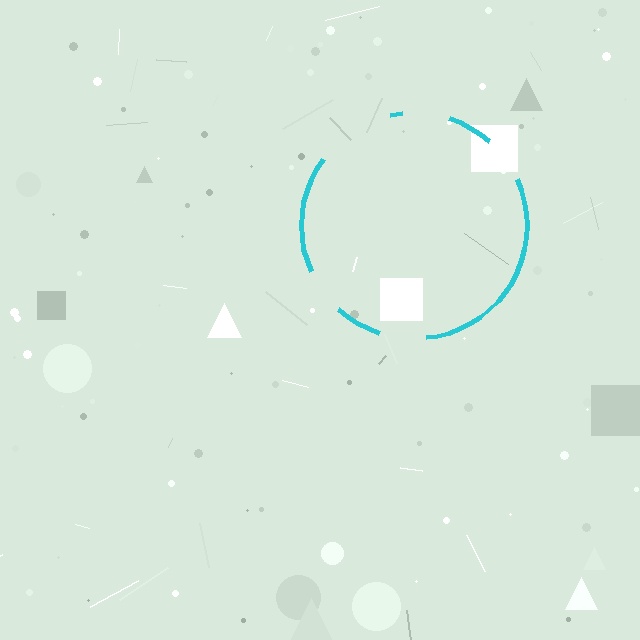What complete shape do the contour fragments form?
The contour fragments form a circle.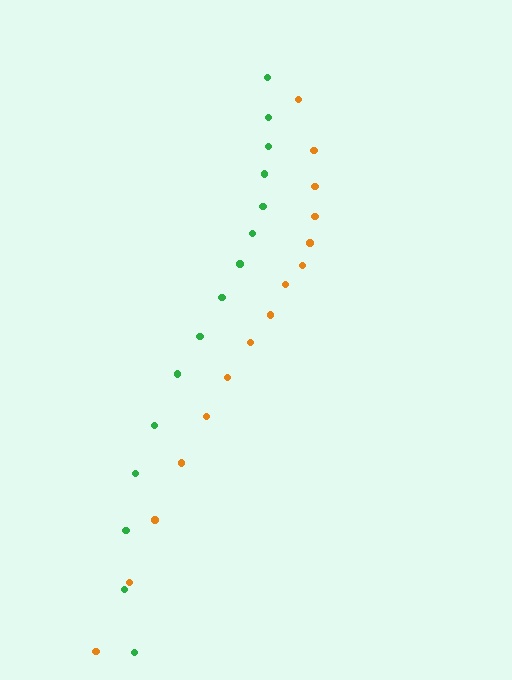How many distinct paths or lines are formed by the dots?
There are 2 distinct paths.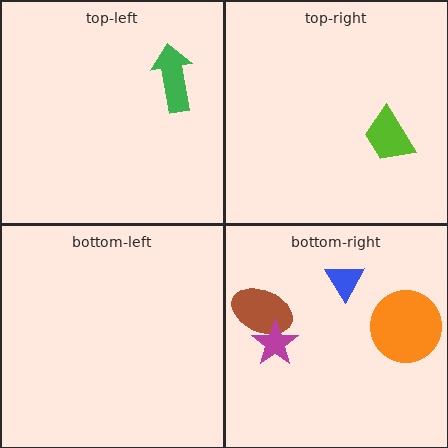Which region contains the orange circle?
The bottom-right region.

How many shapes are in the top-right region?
1.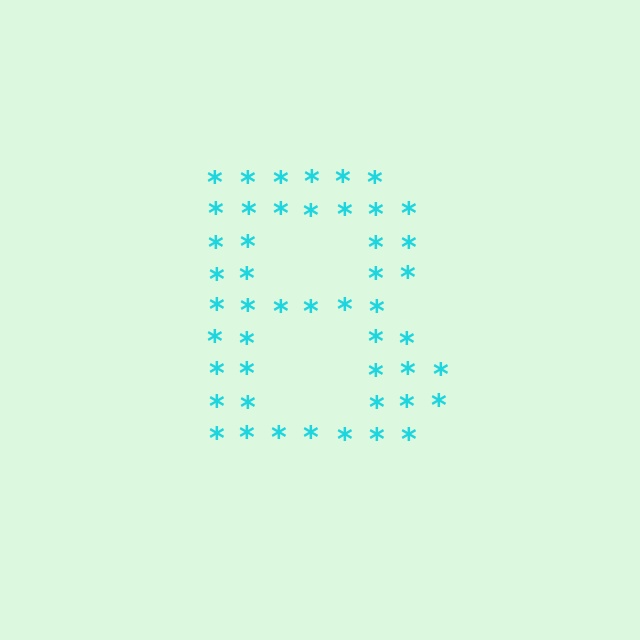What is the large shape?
The large shape is the letter B.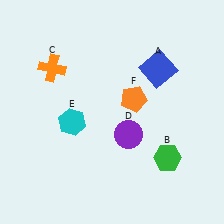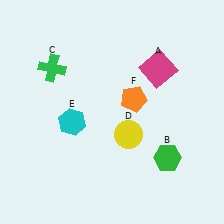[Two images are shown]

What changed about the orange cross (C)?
In Image 1, C is orange. In Image 2, it changed to green.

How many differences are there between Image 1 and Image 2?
There are 3 differences between the two images.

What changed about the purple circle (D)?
In Image 1, D is purple. In Image 2, it changed to yellow.